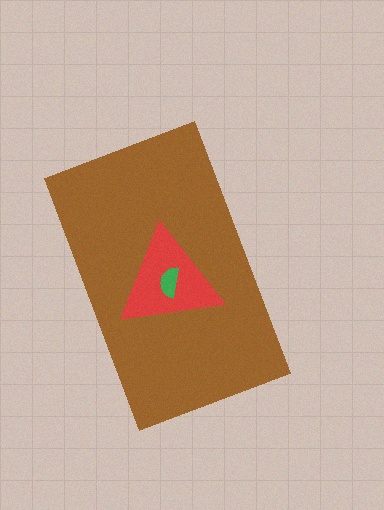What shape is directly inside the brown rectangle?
The red triangle.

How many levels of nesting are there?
3.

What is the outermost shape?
The brown rectangle.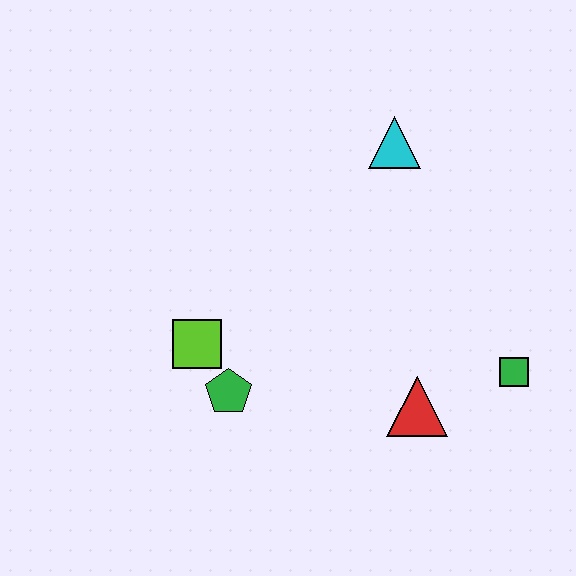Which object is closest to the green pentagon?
The lime square is closest to the green pentagon.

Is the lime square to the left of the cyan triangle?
Yes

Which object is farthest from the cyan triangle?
The green pentagon is farthest from the cyan triangle.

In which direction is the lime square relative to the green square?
The lime square is to the left of the green square.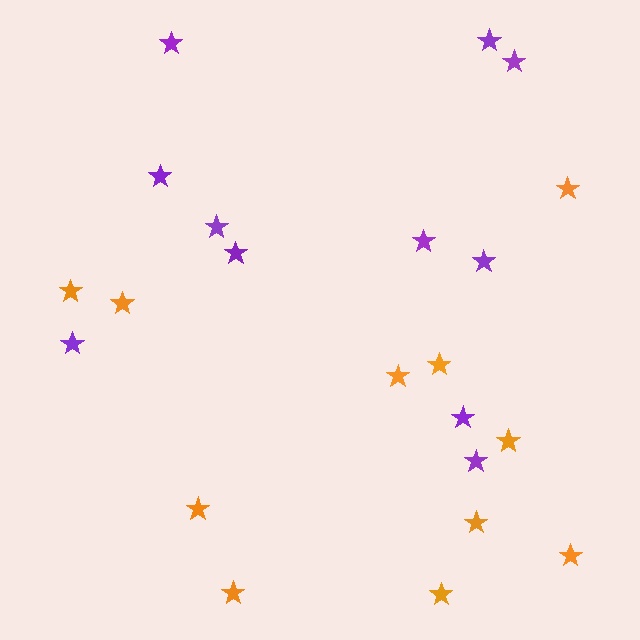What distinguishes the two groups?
There are 2 groups: one group of purple stars (11) and one group of orange stars (11).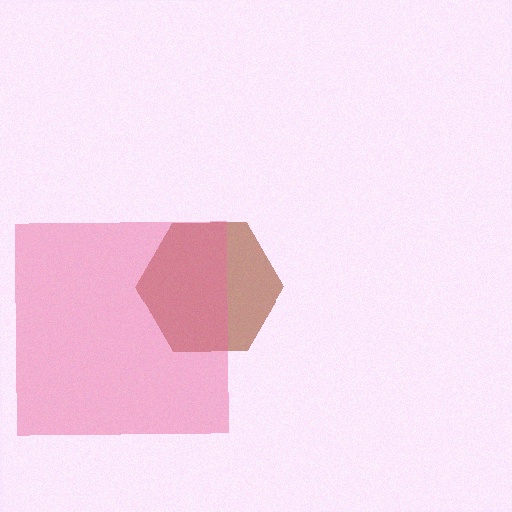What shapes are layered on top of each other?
The layered shapes are: a brown hexagon, a pink square.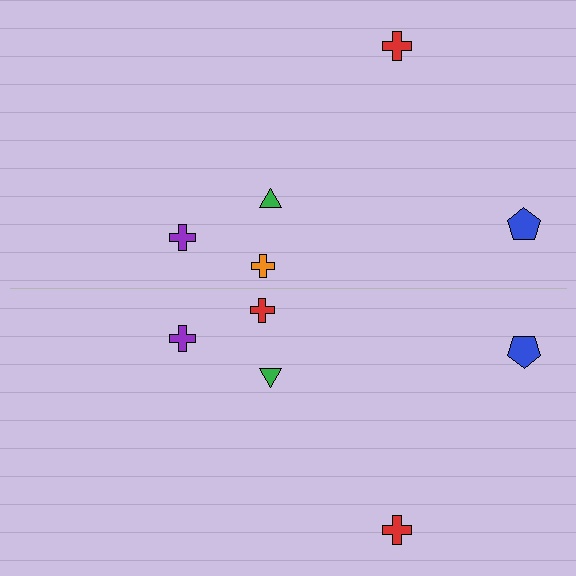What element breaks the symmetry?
The red cross on the bottom side breaks the symmetry — its mirror counterpart is orange.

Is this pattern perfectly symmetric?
No, the pattern is not perfectly symmetric. The red cross on the bottom side breaks the symmetry — its mirror counterpart is orange.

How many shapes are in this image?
There are 10 shapes in this image.